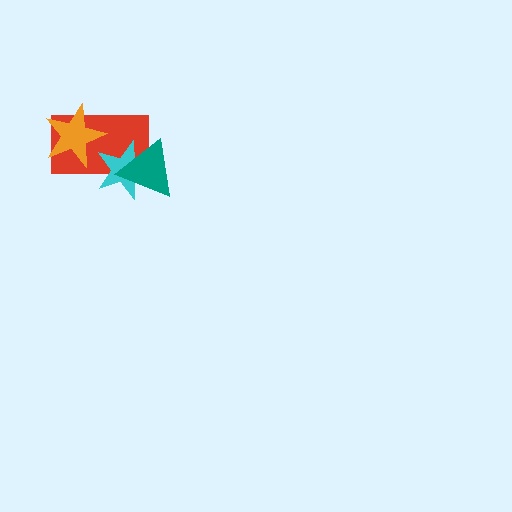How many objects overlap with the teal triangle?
2 objects overlap with the teal triangle.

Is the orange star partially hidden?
No, no other shape covers it.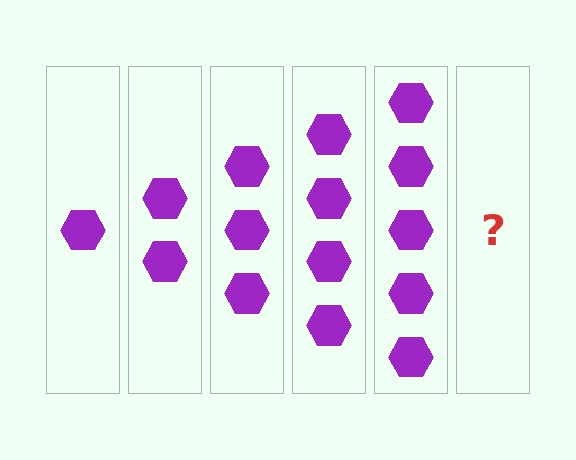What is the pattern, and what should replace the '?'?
The pattern is that each step adds one more hexagon. The '?' should be 6 hexagons.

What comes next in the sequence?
The next element should be 6 hexagons.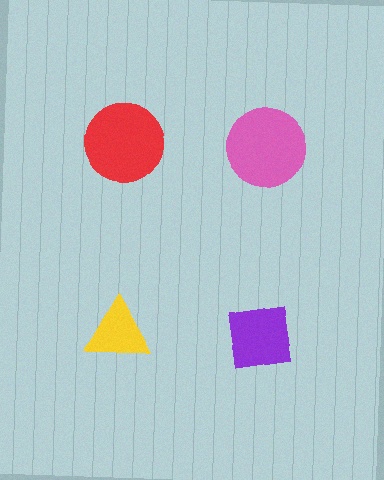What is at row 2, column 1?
A yellow triangle.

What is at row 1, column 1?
A red circle.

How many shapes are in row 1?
2 shapes.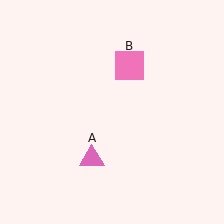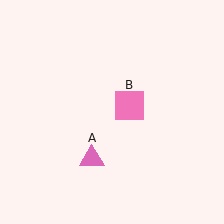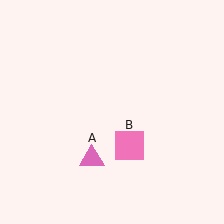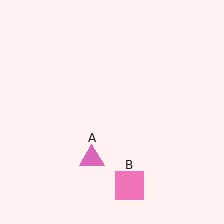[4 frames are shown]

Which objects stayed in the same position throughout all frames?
Pink triangle (object A) remained stationary.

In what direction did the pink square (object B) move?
The pink square (object B) moved down.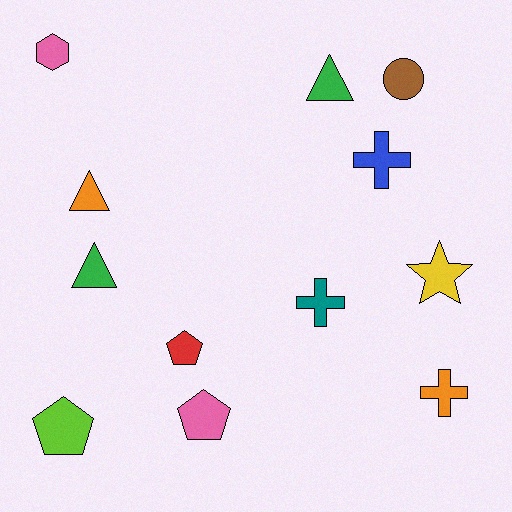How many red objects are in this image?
There is 1 red object.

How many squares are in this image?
There are no squares.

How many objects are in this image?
There are 12 objects.